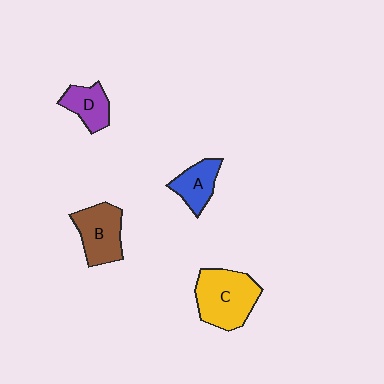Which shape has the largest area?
Shape C (yellow).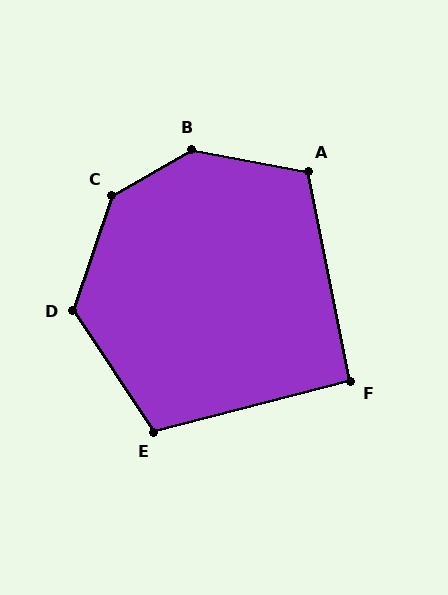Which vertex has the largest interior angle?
B, at approximately 139 degrees.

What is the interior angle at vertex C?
Approximately 139 degrees (obtuse).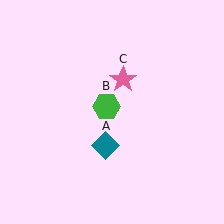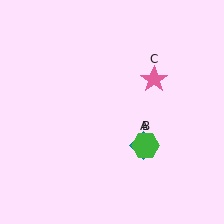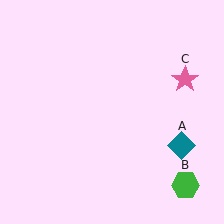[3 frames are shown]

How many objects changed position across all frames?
3 objects changed position: teal diamond (object A), green hexagon (object B), pink star (object C).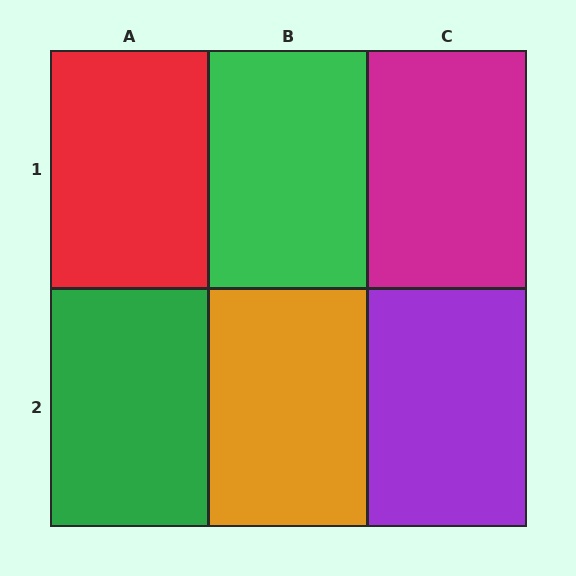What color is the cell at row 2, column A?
Green.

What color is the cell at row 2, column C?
Purple.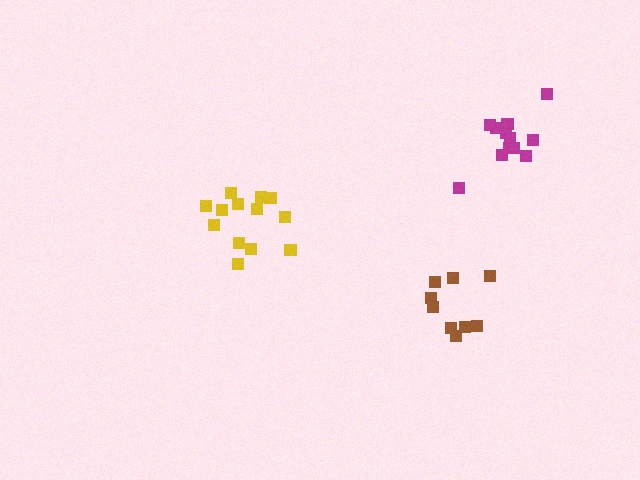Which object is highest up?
The magenta cluster is topmost.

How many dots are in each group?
Group 1: 12 dots, Group 2: 9 dots, Group 3: 13 dots (34 total).